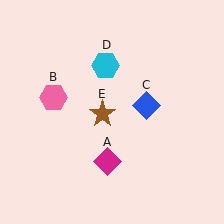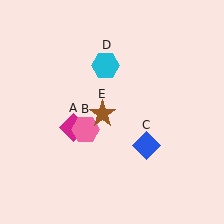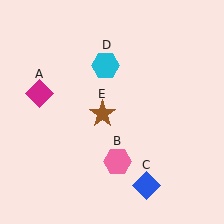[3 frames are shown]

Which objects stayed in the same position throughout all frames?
Cyan hexagon (object D) and brown star (object E) remained stationary.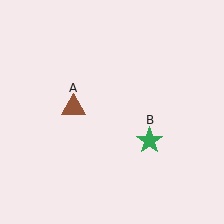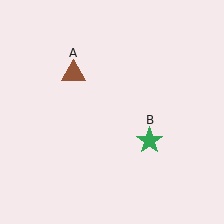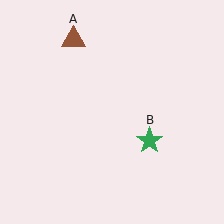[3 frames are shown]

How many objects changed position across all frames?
1 object changed position: brown triangle (object A).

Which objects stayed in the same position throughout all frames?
Green star (object B) remained stationary.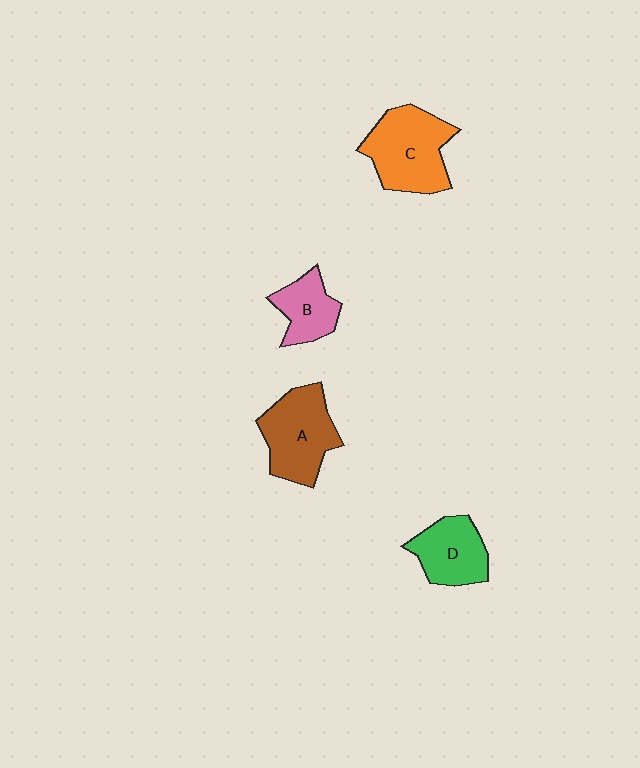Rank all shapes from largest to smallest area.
From largest to smallest: C (orange), A (brown), D (green), B (pink).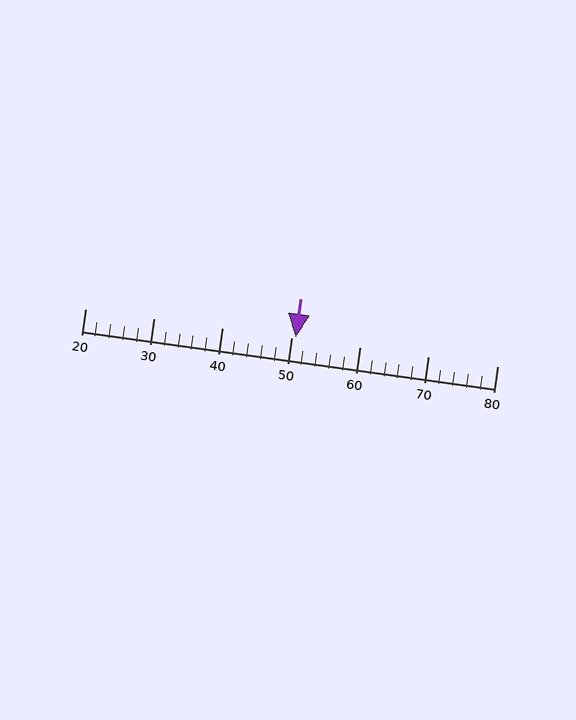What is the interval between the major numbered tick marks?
The major tick marks are spaced 10 units apart.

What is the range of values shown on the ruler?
The ruler shows values from 20 to 80.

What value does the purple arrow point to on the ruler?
The purple arrow points to approximately 51.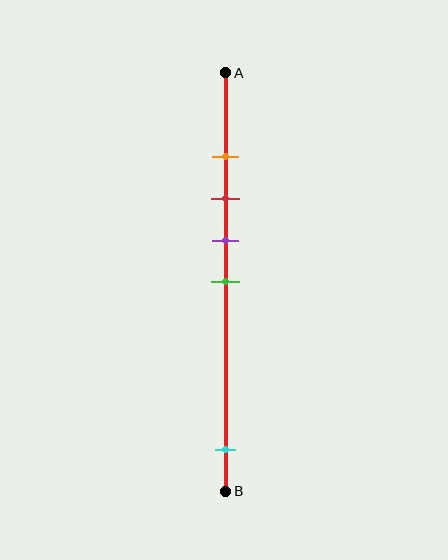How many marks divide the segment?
There are 5 marks dividing the segment.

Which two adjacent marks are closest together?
The orange and red marks are the closest adjacent pair.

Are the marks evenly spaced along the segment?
No, the marks are not evenly spaced.